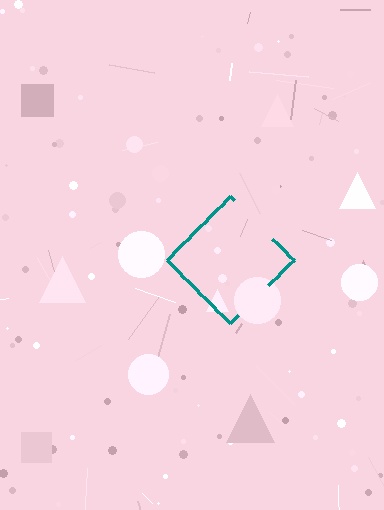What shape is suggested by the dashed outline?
The dashed outline suggests a diamond.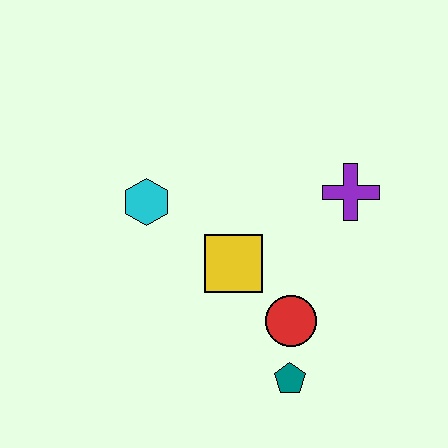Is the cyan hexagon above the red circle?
Yes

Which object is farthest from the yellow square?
The purple cross is farthest from the yellow square.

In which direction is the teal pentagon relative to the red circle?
The teal pentagon is below the red circle.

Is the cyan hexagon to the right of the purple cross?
No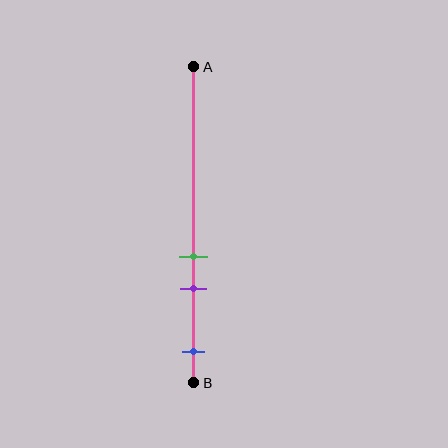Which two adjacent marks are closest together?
The green and purple marks are the closest adjacent pair.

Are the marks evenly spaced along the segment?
No, the marks are not evenly spaced.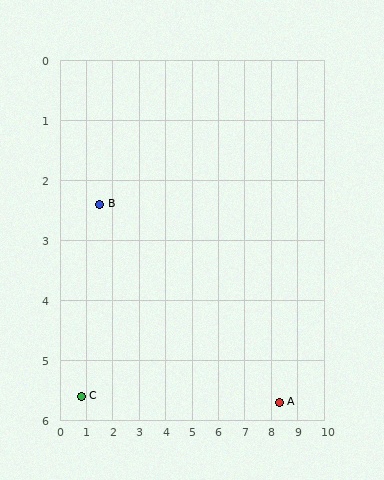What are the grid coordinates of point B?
Point B is at approximately (1.5, 2.4).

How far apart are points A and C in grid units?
Points A and C are about 7.5 grid units apart.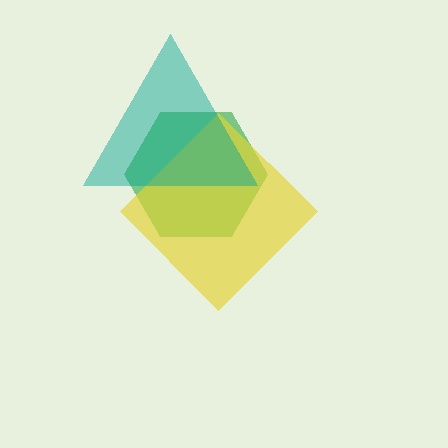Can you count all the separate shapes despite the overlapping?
Yes, there are 3 separate shapes.